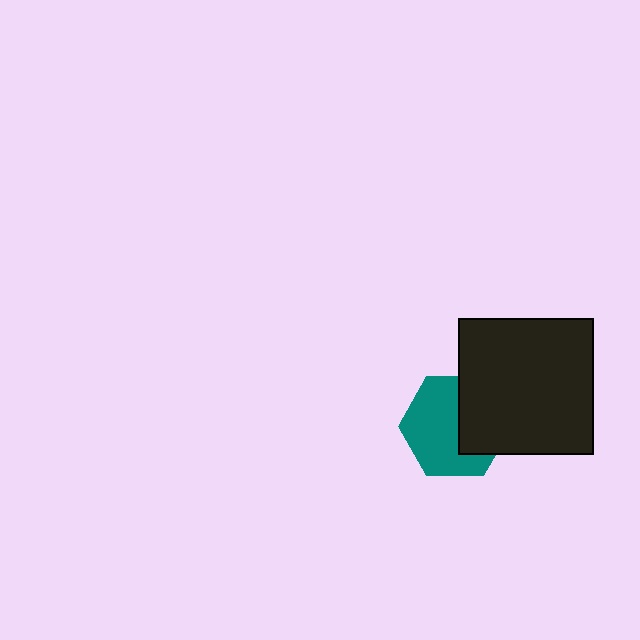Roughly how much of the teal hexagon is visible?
About half of it is visible (roughly 60%).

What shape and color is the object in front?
The object in front is a black square.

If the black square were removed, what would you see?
You would see the complete teal hexagon.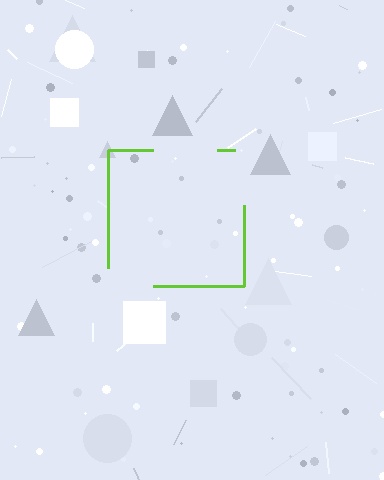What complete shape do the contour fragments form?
The contour fragments form a square.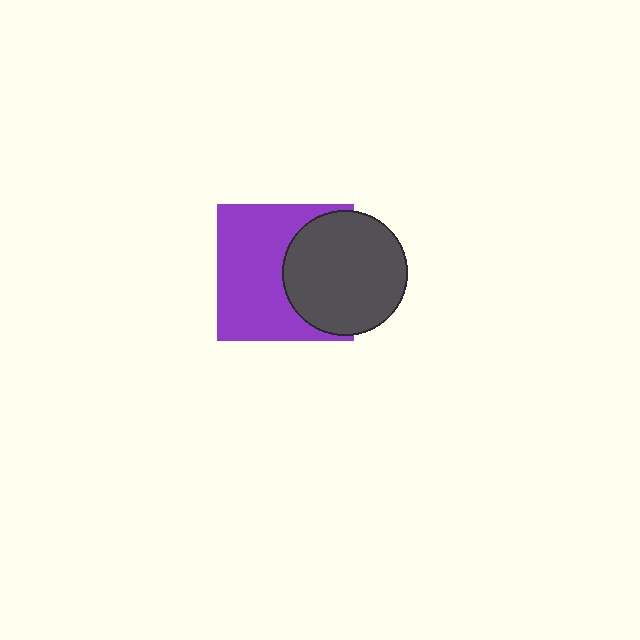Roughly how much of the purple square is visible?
About half of it is visible (roughly 61%).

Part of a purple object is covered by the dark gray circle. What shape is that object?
It is a square.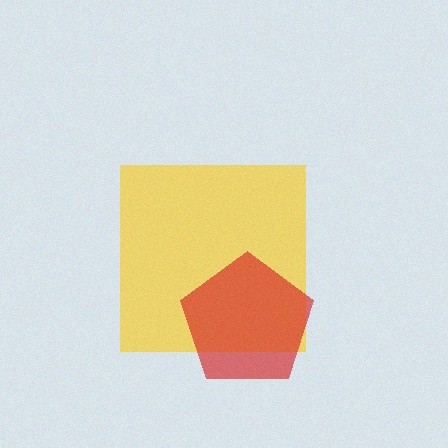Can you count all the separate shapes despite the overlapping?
Yes, there are 2 separate shapes.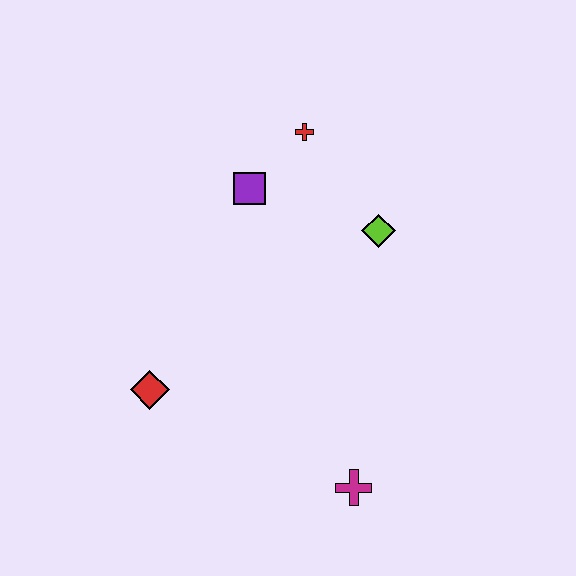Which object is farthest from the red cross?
The magenta cross is farthest from the red cross.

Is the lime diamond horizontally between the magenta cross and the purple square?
No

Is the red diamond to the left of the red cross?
Yes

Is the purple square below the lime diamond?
No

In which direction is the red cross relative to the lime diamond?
The red cross is above the lime diamond.